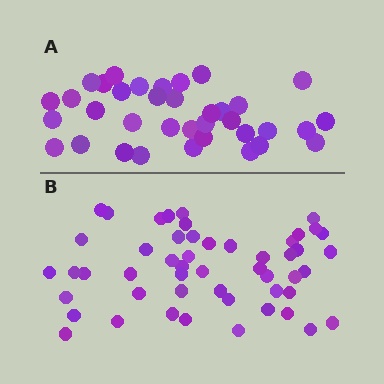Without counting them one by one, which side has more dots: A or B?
Region B (the bottom region) has more dots.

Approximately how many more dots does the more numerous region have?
Region B has approximately 15 more dots than region A.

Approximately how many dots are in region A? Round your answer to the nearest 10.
About 40 dots. (The exact count is 36, which rounds to 40.)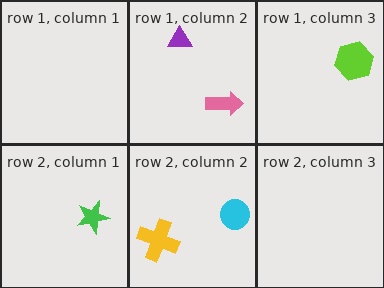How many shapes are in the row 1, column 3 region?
1.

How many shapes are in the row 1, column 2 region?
2.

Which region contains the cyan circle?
The row 2, column 2 region.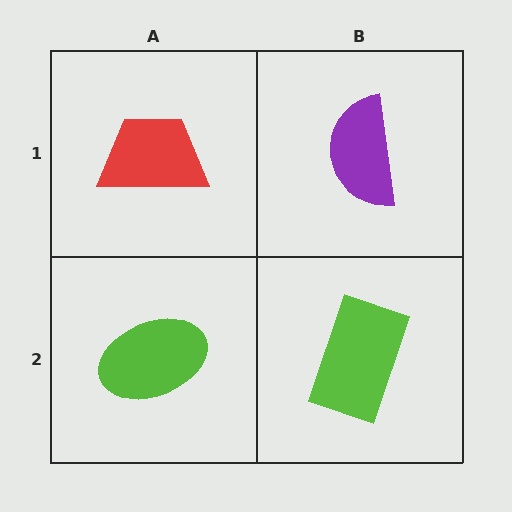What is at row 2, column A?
A lime ellipse.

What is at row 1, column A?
A red trapezoid.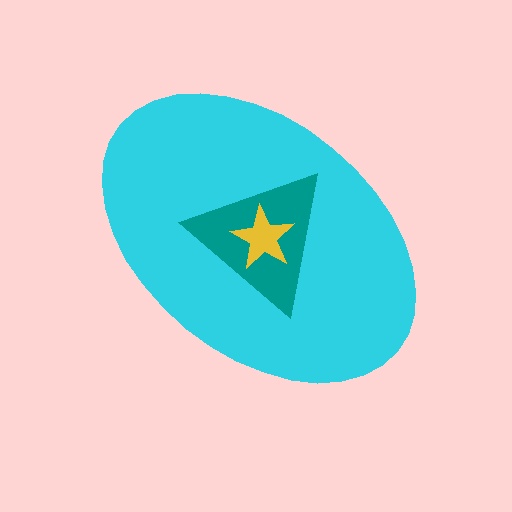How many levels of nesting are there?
3.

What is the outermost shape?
The cyan ellipse.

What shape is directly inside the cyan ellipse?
The teal triangle.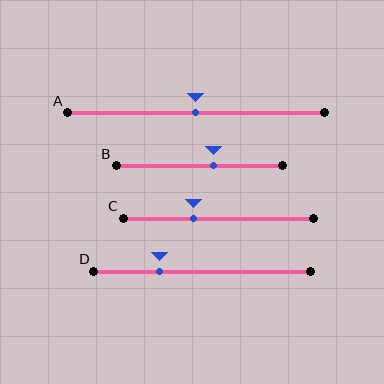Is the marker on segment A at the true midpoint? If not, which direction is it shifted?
Yes, the marker on segment A is at the true midpoint.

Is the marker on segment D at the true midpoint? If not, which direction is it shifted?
No, the marker on segment D is shifted to the left by about 20% of the segment length.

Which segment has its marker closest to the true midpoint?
Segment A has its marker closest to the true midpoint.